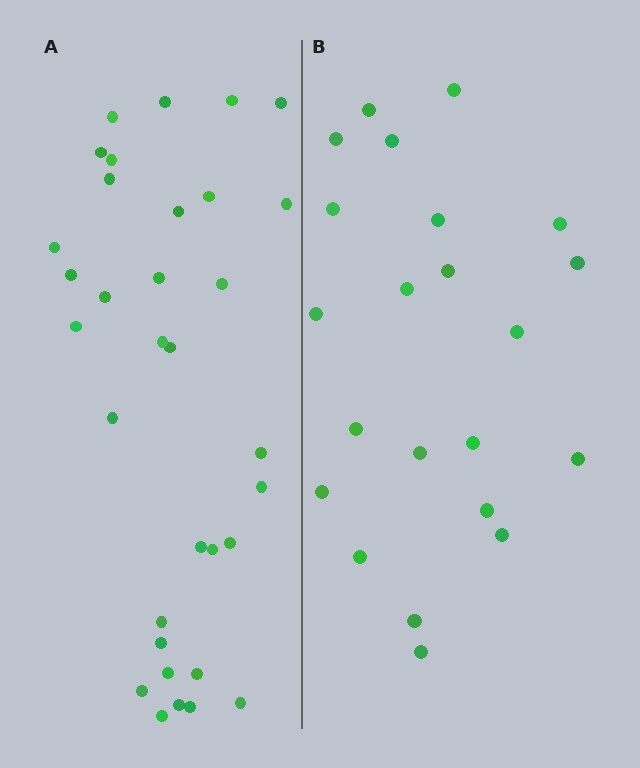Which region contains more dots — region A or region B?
Region A (the left region) has more dots.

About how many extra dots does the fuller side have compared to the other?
Region A has roughly 12 or so more dots than region B.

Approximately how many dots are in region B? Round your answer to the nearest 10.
About 20 dots. (The exact count is 22, which rounds to 20.)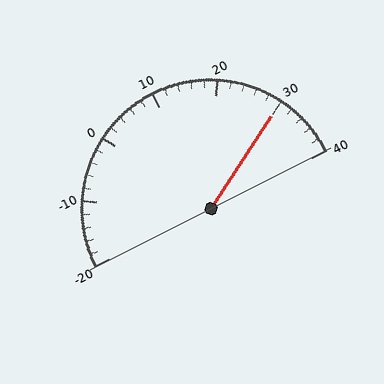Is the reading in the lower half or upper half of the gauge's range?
The reading is in the upper half of the range (-20 to 40).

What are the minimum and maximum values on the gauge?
The gauge ranges from -20 to 40.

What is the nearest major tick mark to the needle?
The nearest major tick mark is 30.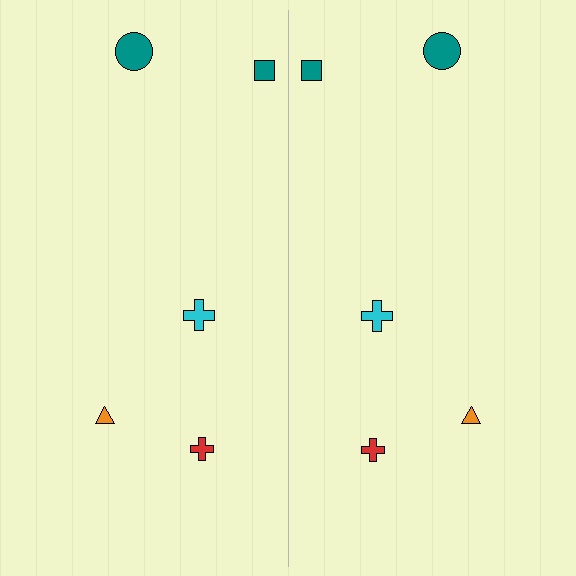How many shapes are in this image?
There are 10 shapes in this image.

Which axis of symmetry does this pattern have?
The pattern has a vertical axis of symmetry running through the center of the image.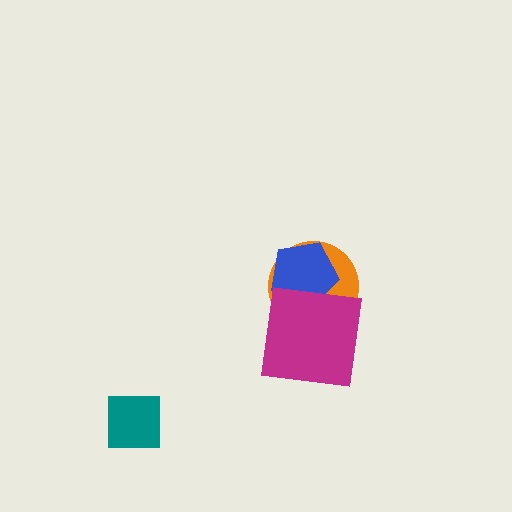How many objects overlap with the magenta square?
2 objects overlap with the magenta square.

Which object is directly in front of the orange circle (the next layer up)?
The blue pentagon is directly in front of the orange circle.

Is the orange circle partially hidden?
Yes, it is partially covered by another shape.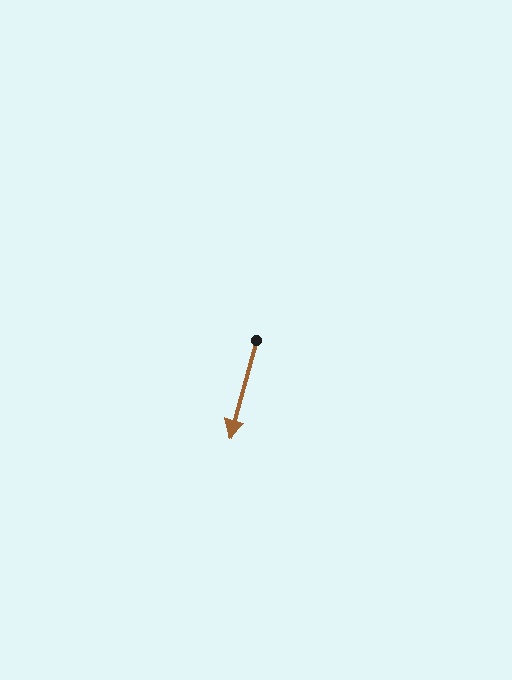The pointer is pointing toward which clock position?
Roughly 7 o'clock.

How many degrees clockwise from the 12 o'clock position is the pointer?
Approximately 195 degrees.